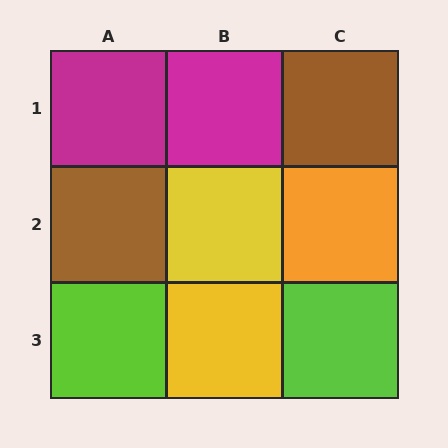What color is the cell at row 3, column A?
Lime.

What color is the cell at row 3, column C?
Lime.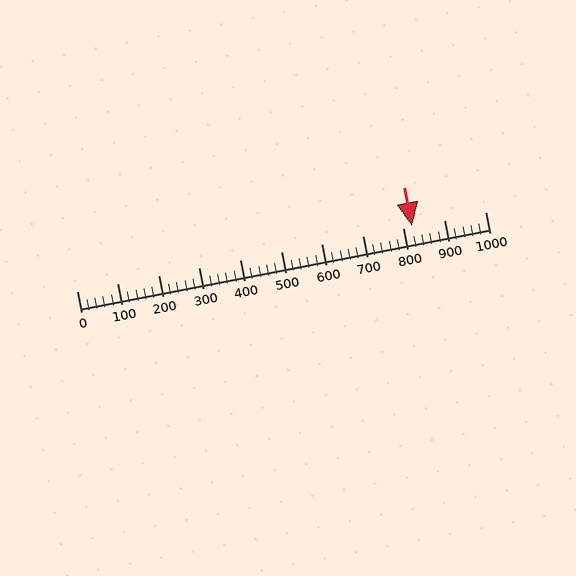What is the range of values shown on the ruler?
The ruler shows values from 0 to 1000.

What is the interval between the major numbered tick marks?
The major tick marks are spaced 100 units apart.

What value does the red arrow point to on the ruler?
The red arrow points to approximately 820.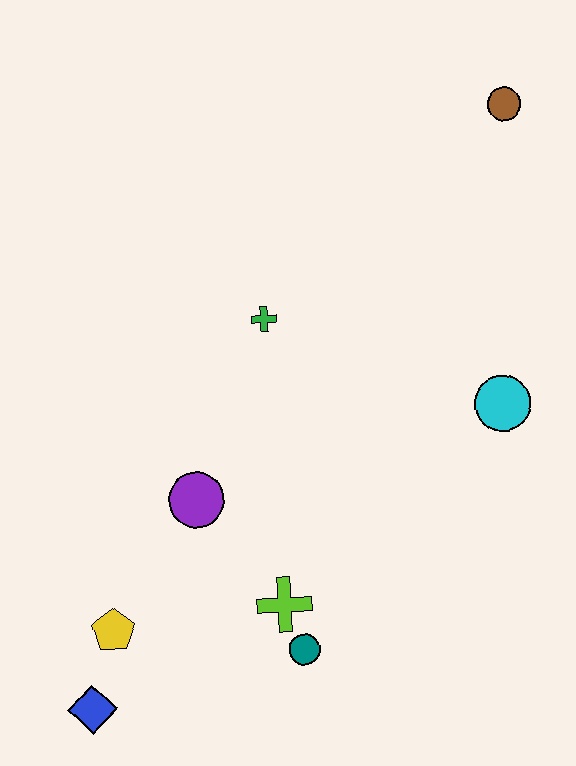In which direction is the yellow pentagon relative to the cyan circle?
The yellow pentagon is to the left of the cyan circle.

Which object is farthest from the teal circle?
The brown circle is farthest from the teal circle.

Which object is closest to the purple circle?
The lime cross is closest to the purple circle.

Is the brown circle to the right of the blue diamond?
Yes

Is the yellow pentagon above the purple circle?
No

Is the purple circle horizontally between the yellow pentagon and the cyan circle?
Yes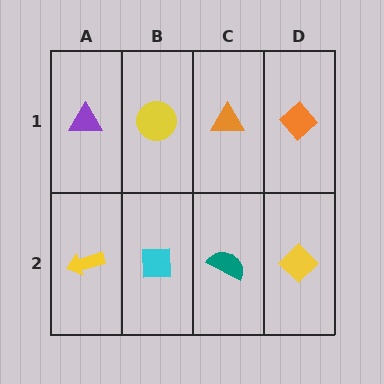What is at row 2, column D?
A yellow diamond.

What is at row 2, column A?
A yellow arrow.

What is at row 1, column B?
A yellow circle.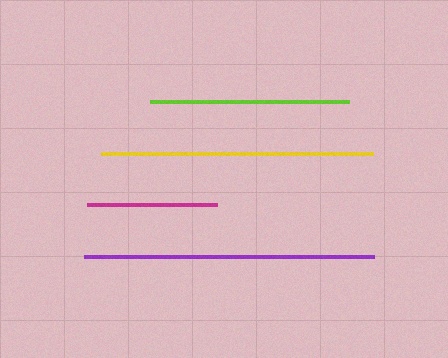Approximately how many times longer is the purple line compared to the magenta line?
The purple line is approximately 2.2 times the length of the magenta line.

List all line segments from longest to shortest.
From longest to shortest: purple, yellow, lime, magenta.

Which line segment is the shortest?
The magenta line is the shortest at approximately 130 pixels.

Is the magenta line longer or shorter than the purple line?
The purple line is longer than the magenta line.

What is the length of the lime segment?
The lime segment is approximately 199 pixels long.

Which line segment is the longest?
The purple line is the longest at approximately 290 pixels.